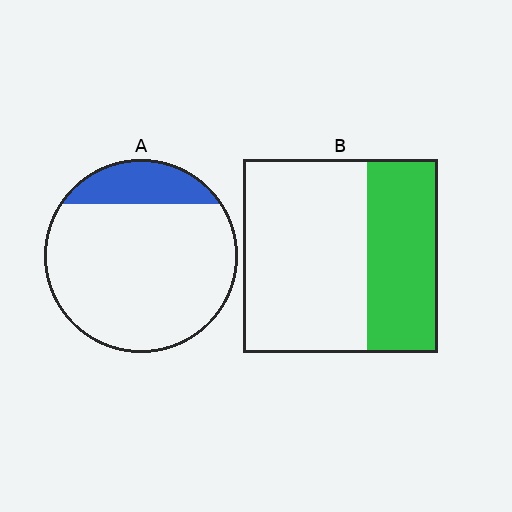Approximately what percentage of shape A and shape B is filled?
A is approximately 20% and B is approximately 35%.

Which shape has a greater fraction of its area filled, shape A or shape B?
Shape B.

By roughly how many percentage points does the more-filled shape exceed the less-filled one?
By roughly 20 percentage points (B over A).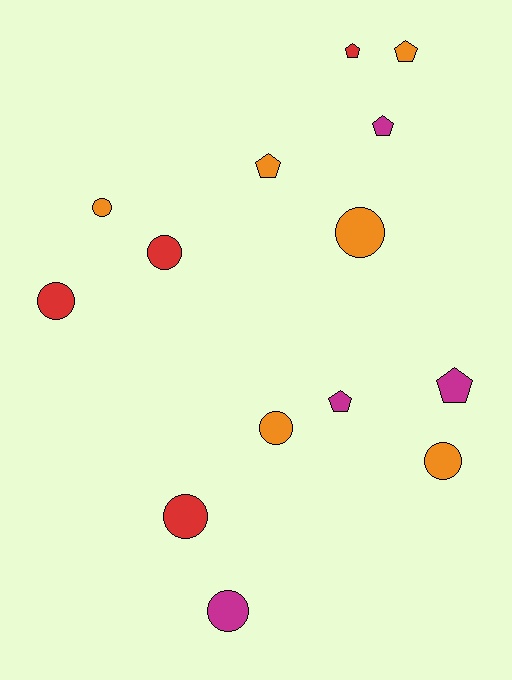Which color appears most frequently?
Orange, with 6 objects.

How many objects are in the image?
There are 14 objects.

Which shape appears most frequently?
Circle, with 8 objects.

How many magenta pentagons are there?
There are 3 magenta pentagons.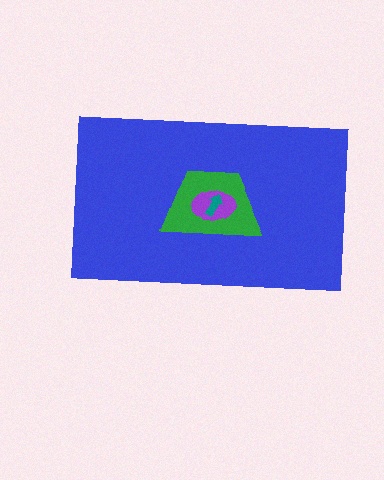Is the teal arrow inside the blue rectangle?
Yes.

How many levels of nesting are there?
4.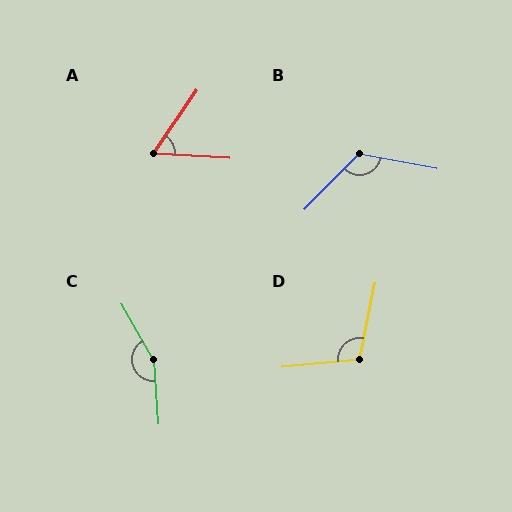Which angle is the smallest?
A, at approximately 59 degrees.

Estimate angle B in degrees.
Approximately 124 degrees.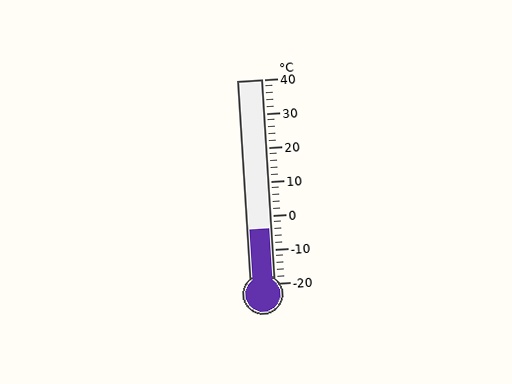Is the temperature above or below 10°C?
The temperature is below 10°C.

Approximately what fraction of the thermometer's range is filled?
The thermometer is filled to approximately 25% of its range.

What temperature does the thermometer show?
The thermometer shows approximately -4°C.